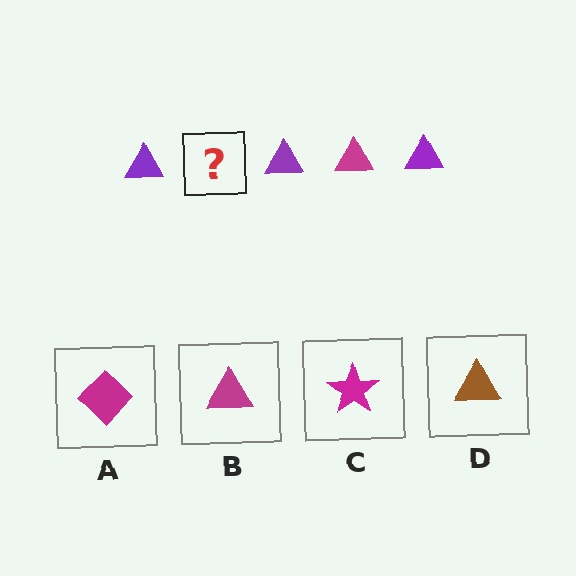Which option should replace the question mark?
Option B.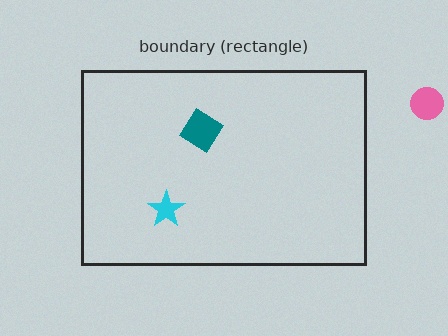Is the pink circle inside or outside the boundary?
Outside.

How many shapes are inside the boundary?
2 inside, 1 outside.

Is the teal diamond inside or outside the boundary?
Inside.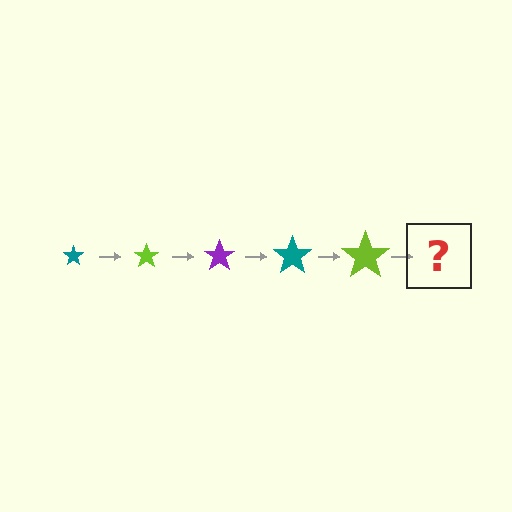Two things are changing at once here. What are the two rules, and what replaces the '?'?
The two rules are that the star grows larger each step and the color cycles through teal, lime, and purple. The '?' should be a purple star, larger than the previous one.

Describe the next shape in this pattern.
It should be a purple star, larger than the previous one.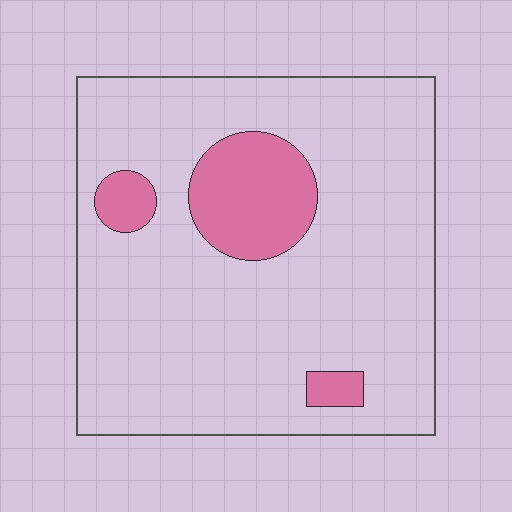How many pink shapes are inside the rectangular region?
3.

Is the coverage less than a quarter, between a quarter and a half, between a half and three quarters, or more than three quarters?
Less than a quarter.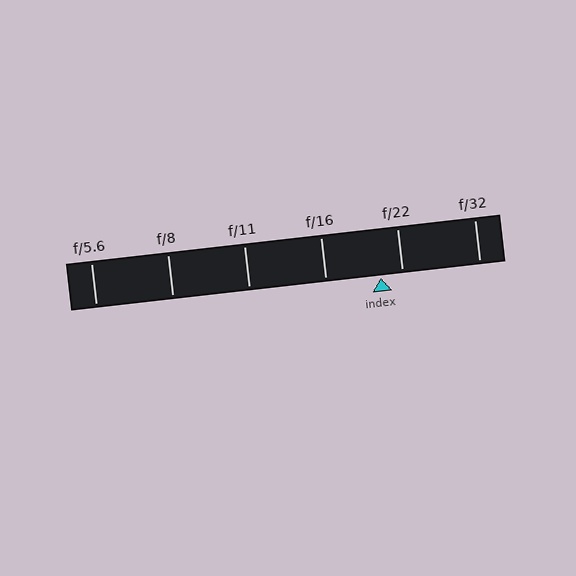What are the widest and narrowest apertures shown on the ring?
The widest aperture shown is f/5.6 and the narrowest is f/32.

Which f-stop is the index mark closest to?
The index mark is closest to f/22.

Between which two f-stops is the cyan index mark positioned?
The index mark is between f/16 and f/22.